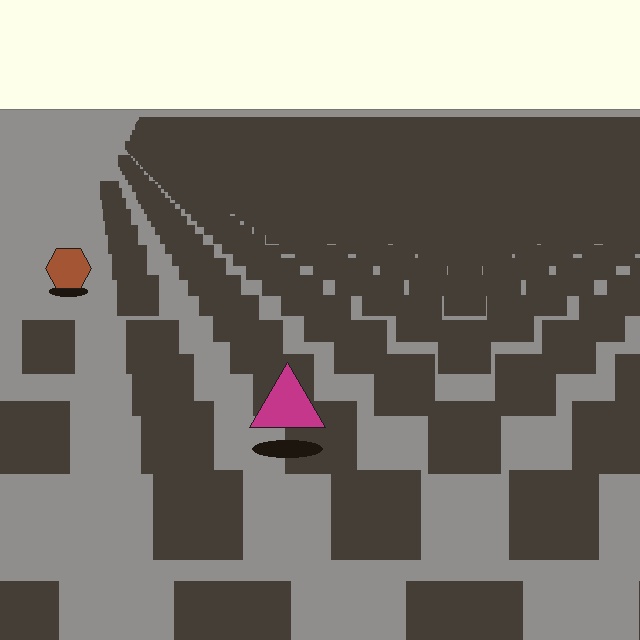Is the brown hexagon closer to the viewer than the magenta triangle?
No. The magenta triangle is closer — you can tell from the texture gradient: the ground texture is coarser near it.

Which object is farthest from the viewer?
The brown hexagon is farthest from the viewer. It appears smaller and the ground texture around it is denser.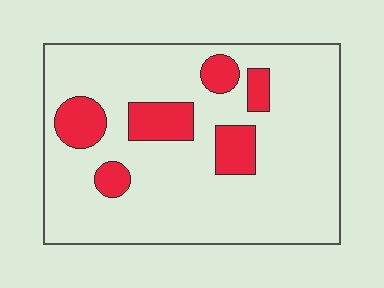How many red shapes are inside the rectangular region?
6.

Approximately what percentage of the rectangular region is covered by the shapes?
Approximately 15%.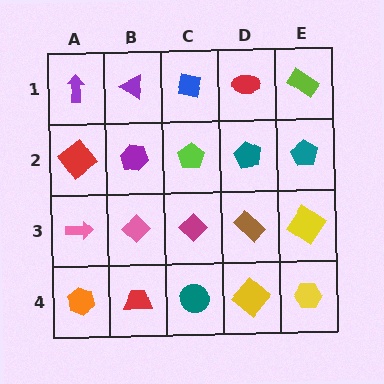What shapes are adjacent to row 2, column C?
A blue square (row 1, column C), a magenta diamond (row 3, column C), a purple hexagon (row 2, column B), a teal pentagon (row 2, column D).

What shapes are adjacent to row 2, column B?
A purple triangle (row 1, column B), a pink diamond (row 3, column B), a red diamond (row 2, column A), a lime pentagon (row 2, column C).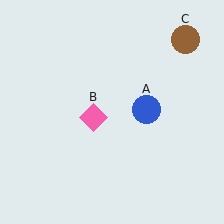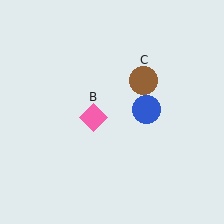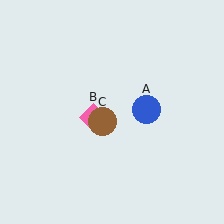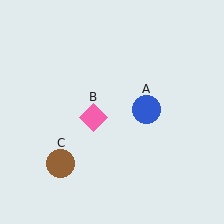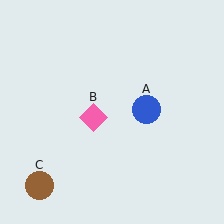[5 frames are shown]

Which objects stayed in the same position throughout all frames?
Blue circle (object A) and pink diamond (object B) remained stationary.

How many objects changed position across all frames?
1 object changed position: brown circle (object C).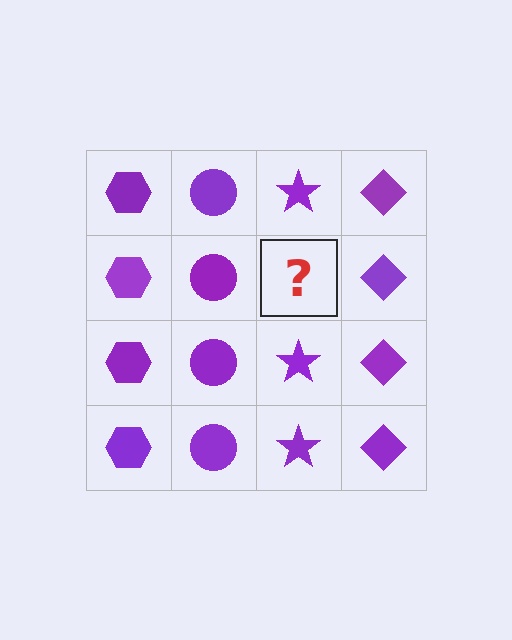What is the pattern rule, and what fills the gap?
The rule is that each column has a consistent shape. The gap should be filled with a purple star.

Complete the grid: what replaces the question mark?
The question mark should be replaced with a purple star.